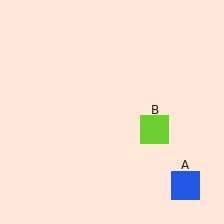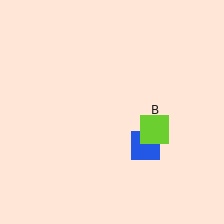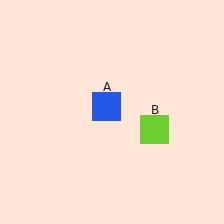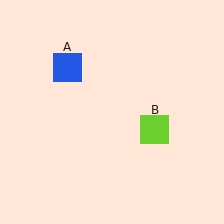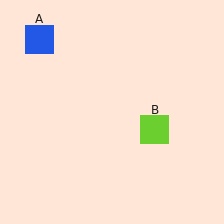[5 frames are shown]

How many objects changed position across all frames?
1 object changed position: blue square (object A).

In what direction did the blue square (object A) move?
The blue square (object A) moved up and to the left.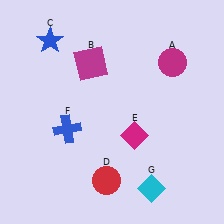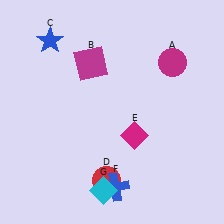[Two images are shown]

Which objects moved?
The objects that moved are: the blue cross (F), the cyan diamond (G).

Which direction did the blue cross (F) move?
The blue cross (F) moved down.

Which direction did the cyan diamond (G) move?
The cyan diamond (G) moved left.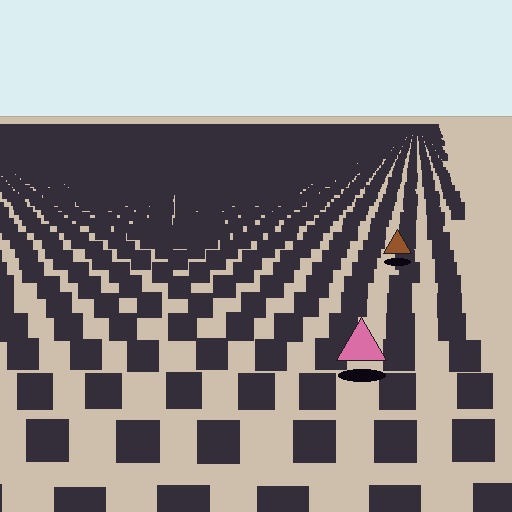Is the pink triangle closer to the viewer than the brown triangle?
Yes. The pink triangle is closer — you can tell from the texture gradient: the ground texture is coarser near it.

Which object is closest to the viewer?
The pink triangle is closest. The texture marks near it are larger and more spread out.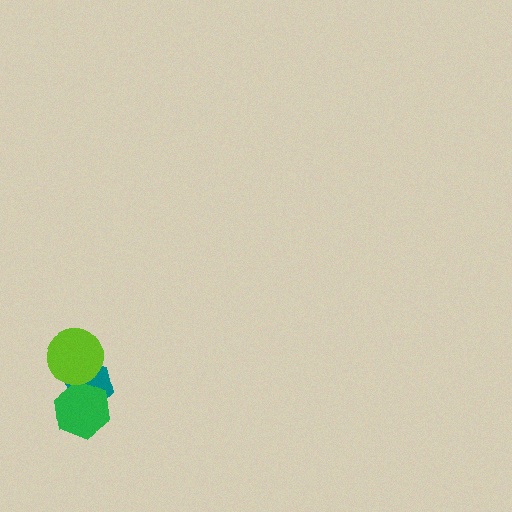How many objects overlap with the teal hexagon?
2 objects overlap with the teal hexagon.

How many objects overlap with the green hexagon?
1 object overlaps with the green hexagon.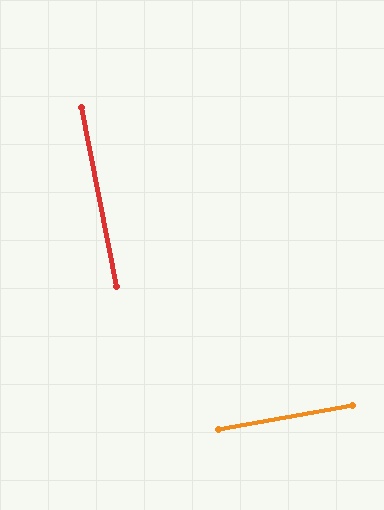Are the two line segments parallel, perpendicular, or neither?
Perpendicular — they meet at approximately 89°.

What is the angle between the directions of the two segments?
Approximately 89 degrees.